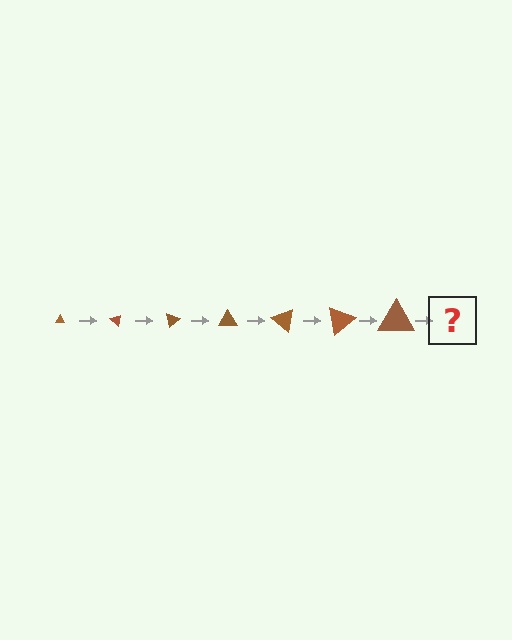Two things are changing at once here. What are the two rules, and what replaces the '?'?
The two rules are that the triangle grows larger each step and it rotates 40 degrees each step. The '?' should be a triangle, larger than the previous one and rotated 280 degrees from the start.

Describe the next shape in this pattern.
It should be a triangle, larger than the previous one and rotated 280 degrees from the start.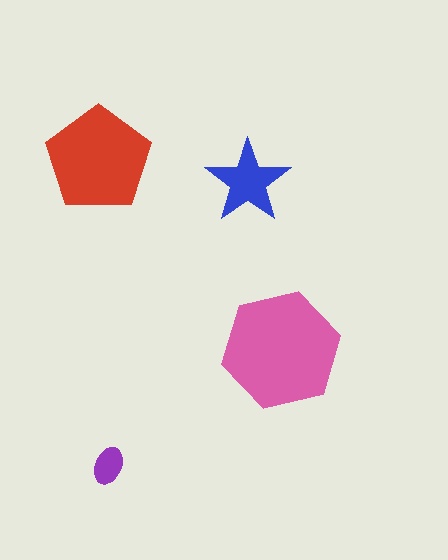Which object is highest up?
The red pentagon is topmost.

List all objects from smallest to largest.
The purple ellipse, the blue star, the red pentagon, the pink hexagon.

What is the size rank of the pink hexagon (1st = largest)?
1st.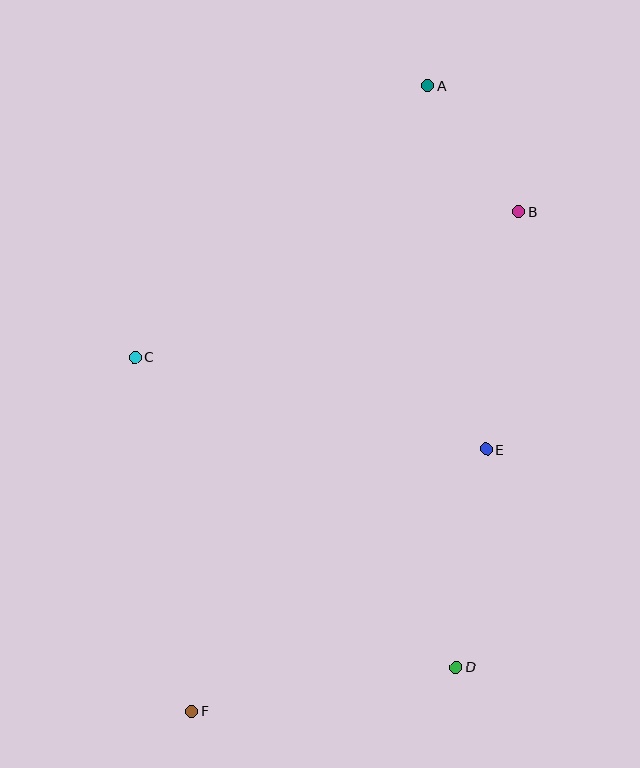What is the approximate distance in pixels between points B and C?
The distance between B and C is approximately 410 pixels.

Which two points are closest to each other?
Points A and B are closest to each other.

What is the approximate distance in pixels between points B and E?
The distance between B and E is approximately 240 pixels.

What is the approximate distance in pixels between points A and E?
The distance between A and E is approximately 369 pixels.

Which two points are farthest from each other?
Points A and F are farthest from each other.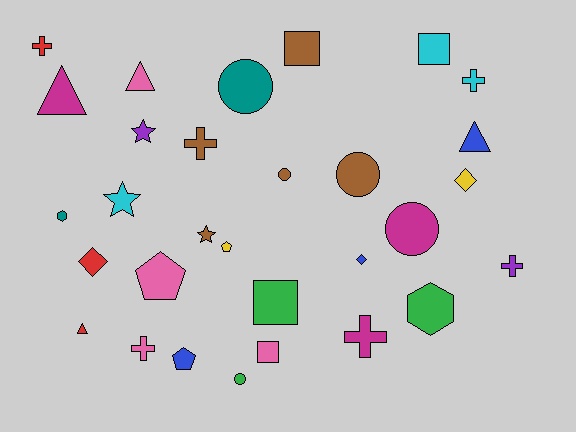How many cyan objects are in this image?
There are 3 cyan objects.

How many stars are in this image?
There are 3 stars.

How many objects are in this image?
There are 30 objects.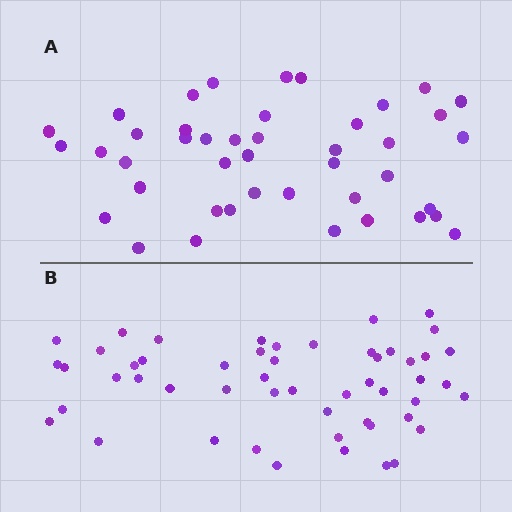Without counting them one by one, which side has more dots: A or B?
Region B (the bottom region) has more dots.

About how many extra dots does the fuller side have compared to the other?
Region B has roughly 8 or so more dots than region A.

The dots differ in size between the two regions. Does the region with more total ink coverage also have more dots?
No. Region A has more total ink coverage because its dots are larger, but region B actually contains more individual dots. Total area can be misleading — the number of items is what matters here.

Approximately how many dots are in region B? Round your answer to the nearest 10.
About 50 dots. (The exact count is 52, which rounds to 50.)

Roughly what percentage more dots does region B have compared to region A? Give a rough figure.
About 20% more.